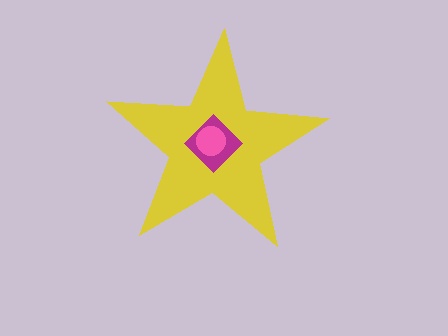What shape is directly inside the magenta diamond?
The pink circle.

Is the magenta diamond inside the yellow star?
Yes.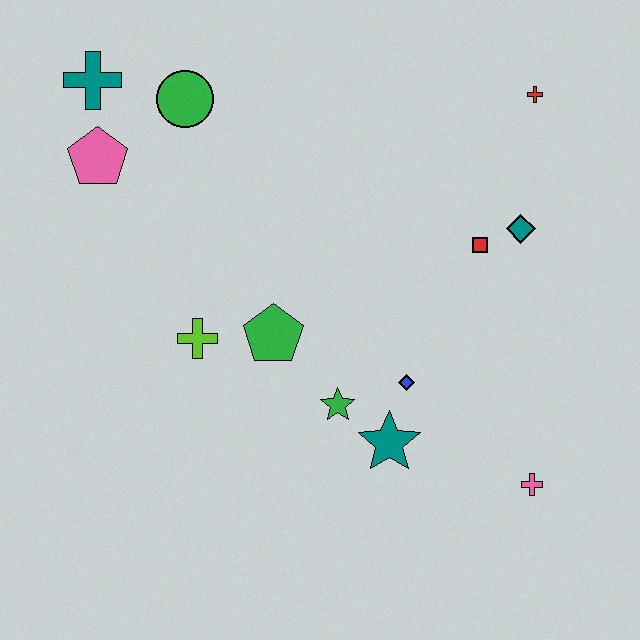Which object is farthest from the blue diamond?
The teal cross is farthest from the blue diamond.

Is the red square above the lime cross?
Yes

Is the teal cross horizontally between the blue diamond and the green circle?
No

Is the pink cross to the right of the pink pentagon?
Yes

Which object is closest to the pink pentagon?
The teal cross is closest to the pink pentagon.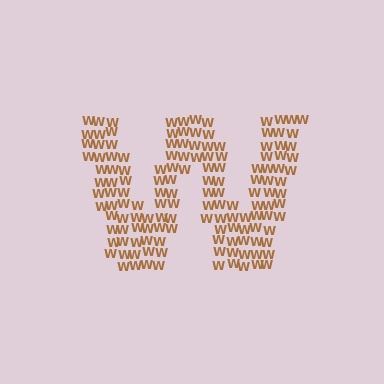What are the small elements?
The small elements are letter W's.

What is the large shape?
The large shape is the letter W.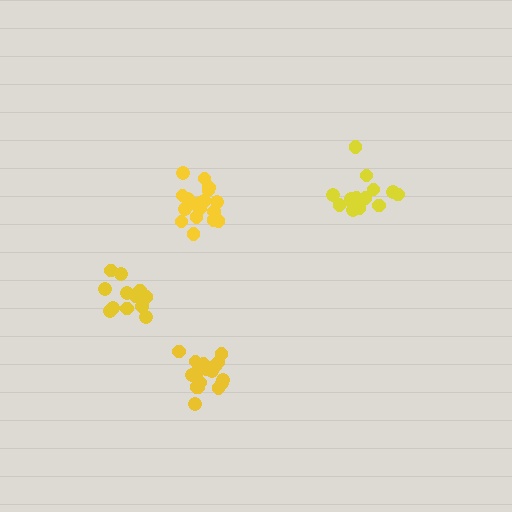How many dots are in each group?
Group 1: 19 dots, Group 2: 14 dots, Group 3: 17 dots, Group 4: 15 dots (65 total).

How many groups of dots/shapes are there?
There are 4 groups.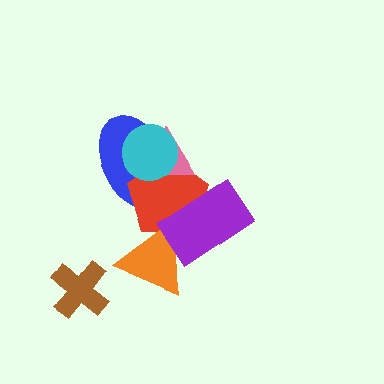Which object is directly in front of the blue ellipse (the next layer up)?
The red pentagon is directly in front of the blue ellipse.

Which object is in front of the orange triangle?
The purple rectangle is in front of the orange triangle.